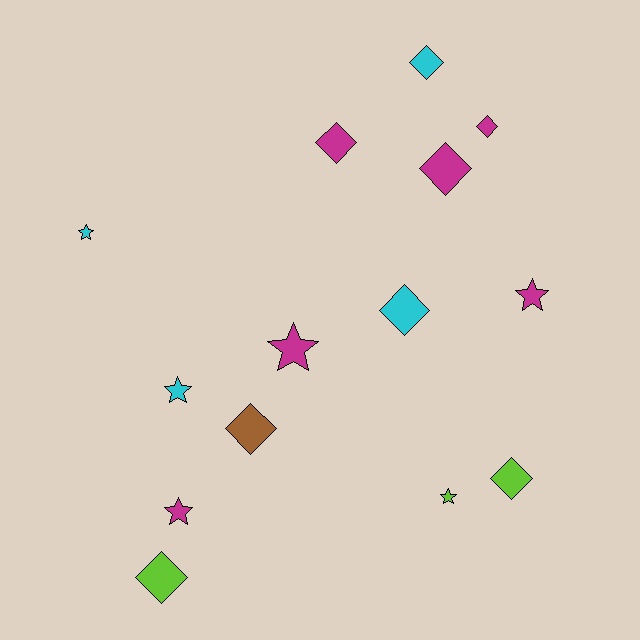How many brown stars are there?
There are no brown stars.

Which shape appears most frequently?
Diamond, with 8 objects.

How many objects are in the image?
There are 14 objects.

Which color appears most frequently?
Magenta, with 6 objects.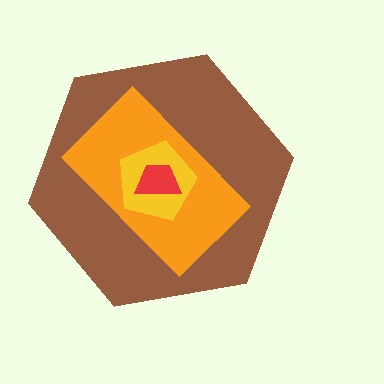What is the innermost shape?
The red trapezoid.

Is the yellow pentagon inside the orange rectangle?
Yes.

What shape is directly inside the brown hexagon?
The orange rectangle.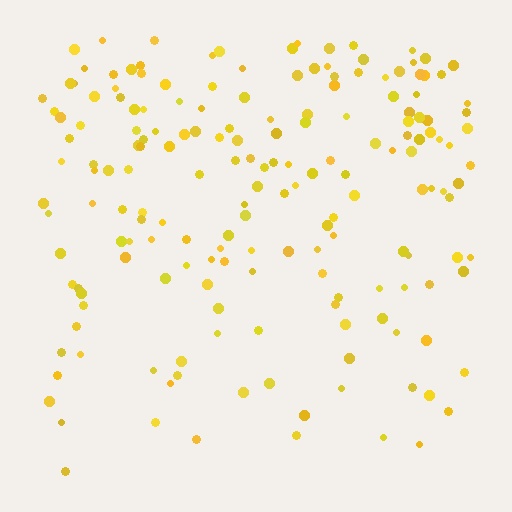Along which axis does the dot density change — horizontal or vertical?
Vertical.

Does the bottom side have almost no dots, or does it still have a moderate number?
Still a moderate number, just noticeably fewer than the top.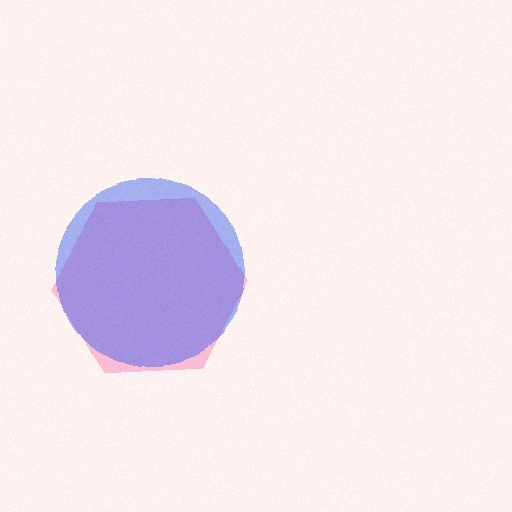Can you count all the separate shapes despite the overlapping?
Yes, there are 2 separate shapes.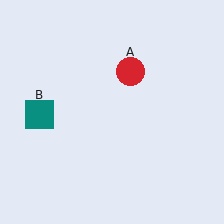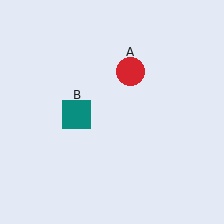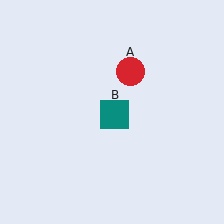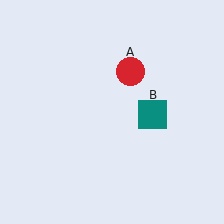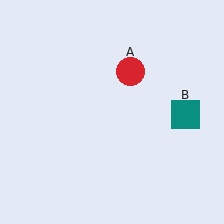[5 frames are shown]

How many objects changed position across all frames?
1 object changed position: teal square (object B).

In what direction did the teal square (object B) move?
The teal square (object B) moved right.